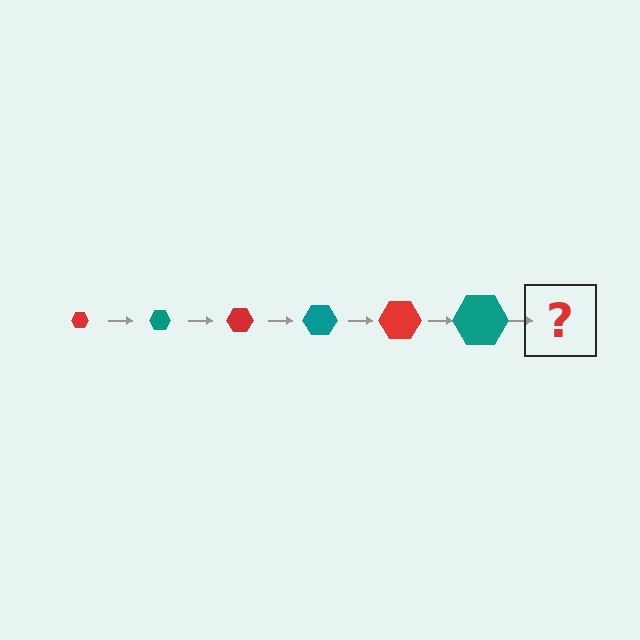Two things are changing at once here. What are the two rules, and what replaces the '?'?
The two rules are that the hexagon grows larger each step and the color cycles through red and teal. The '?' should be a red hexagon, larger than the previous one.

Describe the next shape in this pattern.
It should be a red hexagon, larger than the previous one.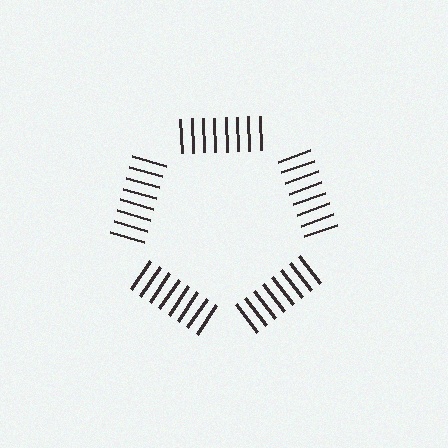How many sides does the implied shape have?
5 sides — the line-ends trace a pentagon.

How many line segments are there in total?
40 — 8 along each of the 5 edges.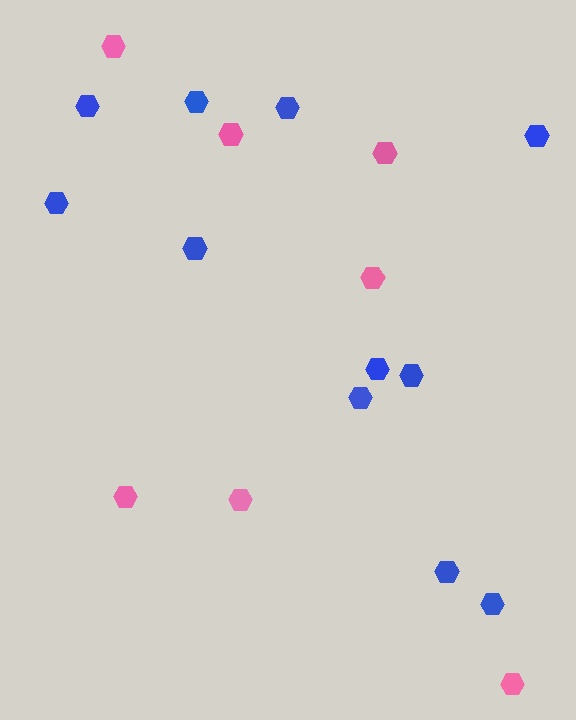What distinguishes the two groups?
There are 2 groups: one group of blue hexagons (11) and one group of pink hexagons (7).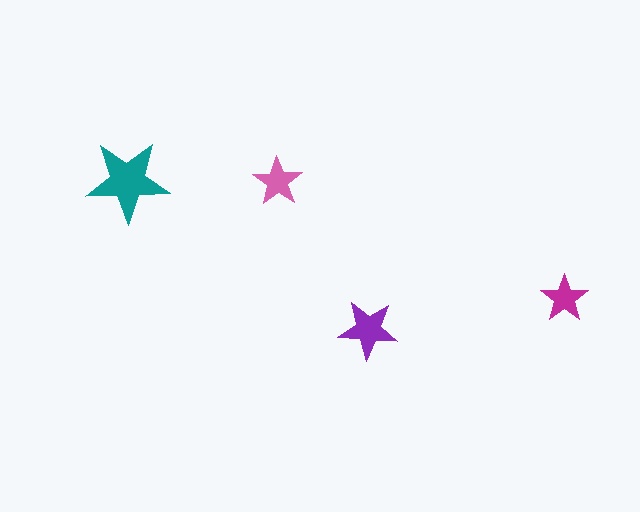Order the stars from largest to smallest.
the teal one, the purple one, the pink one, the magenta one.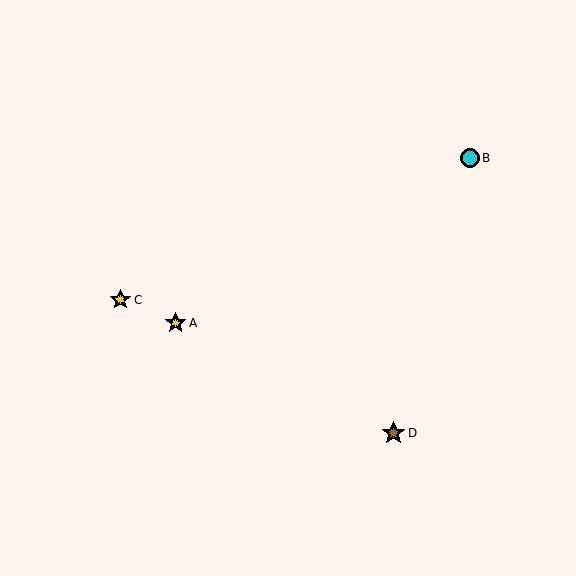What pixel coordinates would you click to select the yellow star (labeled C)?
Click at (120, 300) to select the yellow star C.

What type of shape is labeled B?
Shape B is a cyan circle.